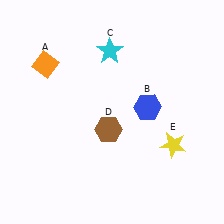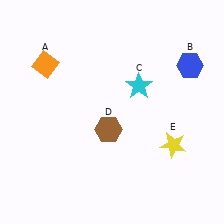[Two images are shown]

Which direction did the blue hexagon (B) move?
The blue hexagon (B) moved right.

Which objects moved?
The objects that moved are: the blue hexagon (B), the cyan star (C).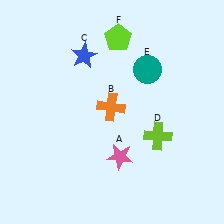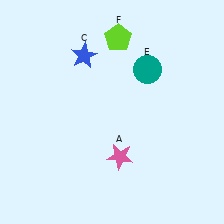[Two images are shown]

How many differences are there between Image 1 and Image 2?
There are 2 differences between the two images.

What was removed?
The orange cross (B), the lime cross (D) were removed in Image 2.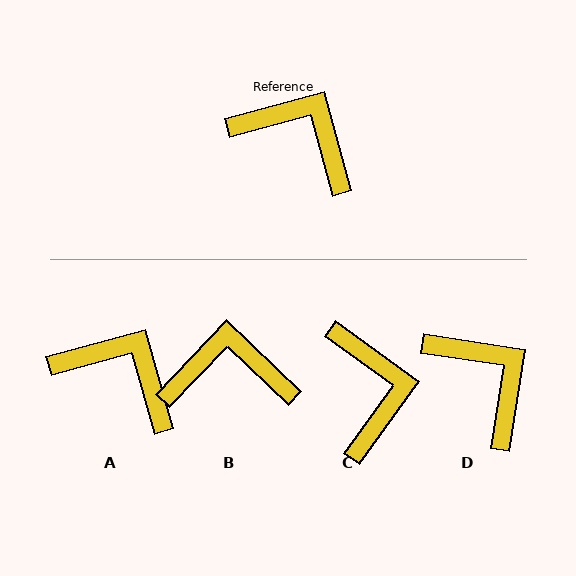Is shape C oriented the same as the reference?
No, it is off by about 51 degrees.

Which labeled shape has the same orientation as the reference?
A.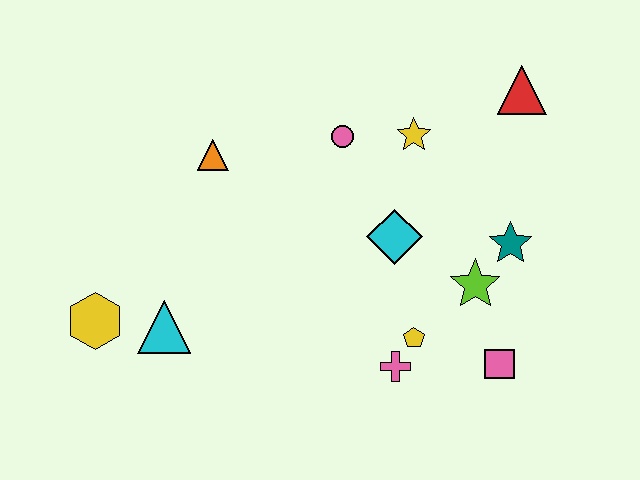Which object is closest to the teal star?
The lime star is closest to the teal star.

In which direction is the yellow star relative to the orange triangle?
The yellow star is to the right of the orange triangle.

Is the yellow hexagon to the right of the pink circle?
No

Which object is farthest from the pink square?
The yellow hexagon is farthest from the pink square.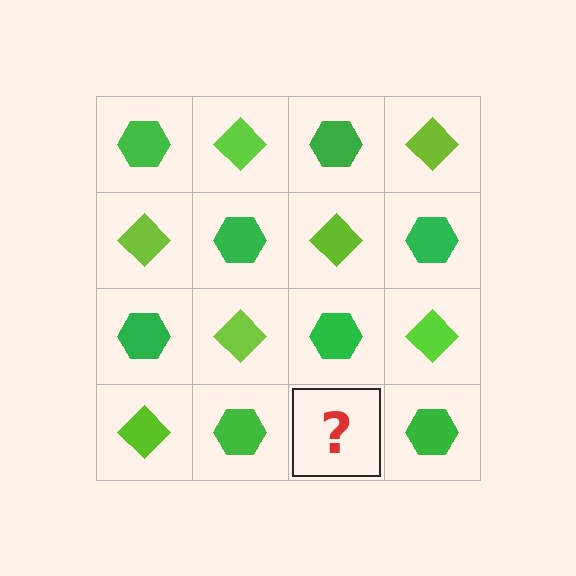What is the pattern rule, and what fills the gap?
The rule is that it alternates green hexagon and lime diamond in a checkerboard pattern. The gap should be filled with a lime diamond.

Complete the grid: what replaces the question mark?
The question mark should be replaced with a lime diamond.